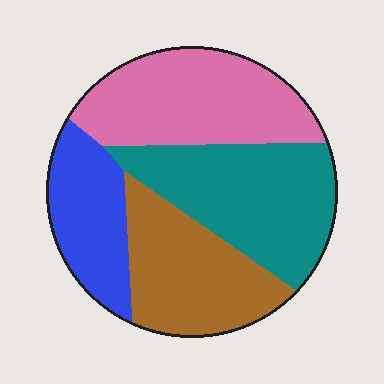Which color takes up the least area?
Blue, at roughly 20%.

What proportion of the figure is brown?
Brown takes up about one quarter (1/4) of the figure.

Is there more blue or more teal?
Teal.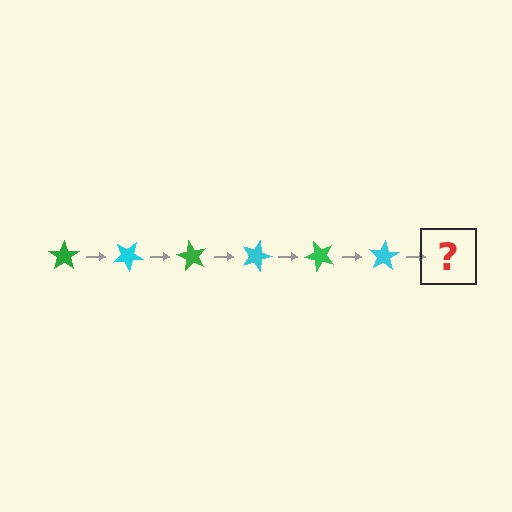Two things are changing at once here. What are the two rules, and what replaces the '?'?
The two rules are that it rotates 30 degrees each step and the color cycles through green and cyan. The '?' should be a green star, rotated 180 degrees from the start.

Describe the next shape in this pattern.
It should be a green star, rotated 180 degrees from the start.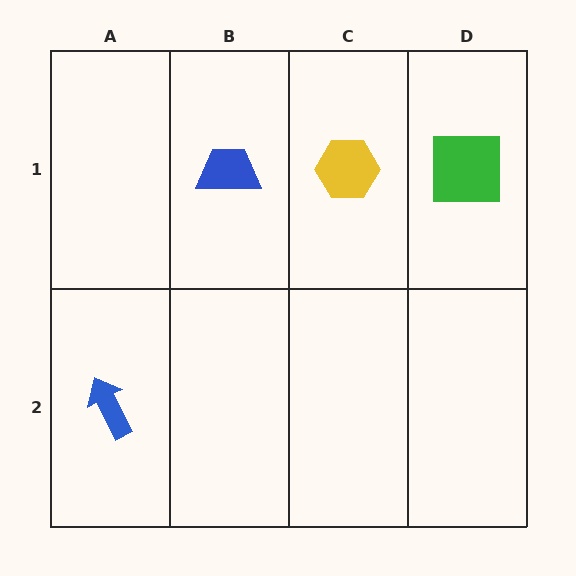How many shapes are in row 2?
1 shape.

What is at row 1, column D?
A green square.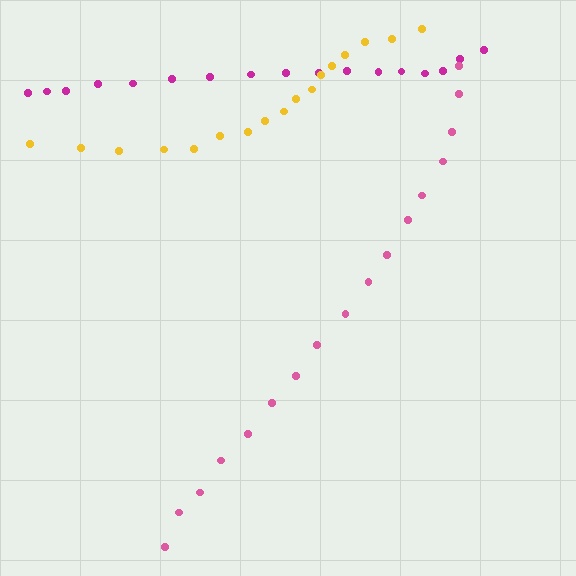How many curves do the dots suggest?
There are 3 distinct paths.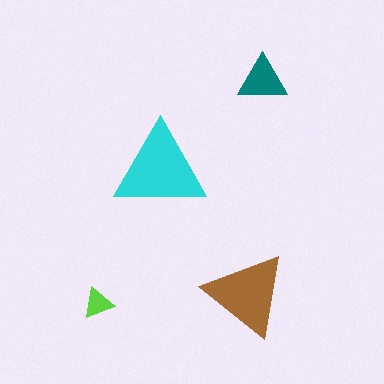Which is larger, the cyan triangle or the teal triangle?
The cyan one.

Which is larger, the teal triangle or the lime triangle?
The teal one.